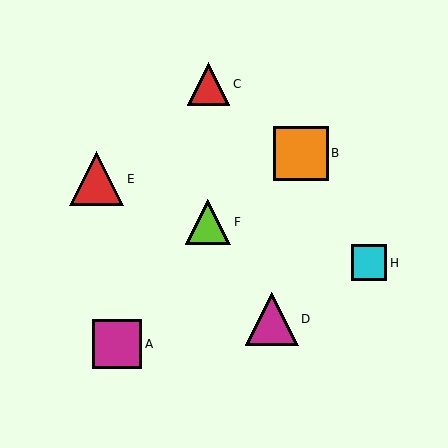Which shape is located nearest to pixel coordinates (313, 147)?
The orange square (labeled B) at (301, 153) is nearest to that location.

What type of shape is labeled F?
Shape F is a lime triangle.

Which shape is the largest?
The orange square (labeled B) is the largest.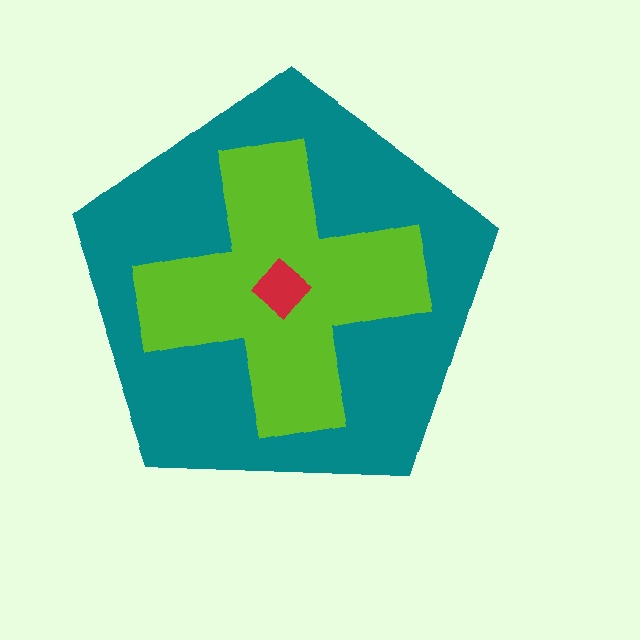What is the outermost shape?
The teal pentagon.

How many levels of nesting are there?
3.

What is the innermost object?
The red diamond.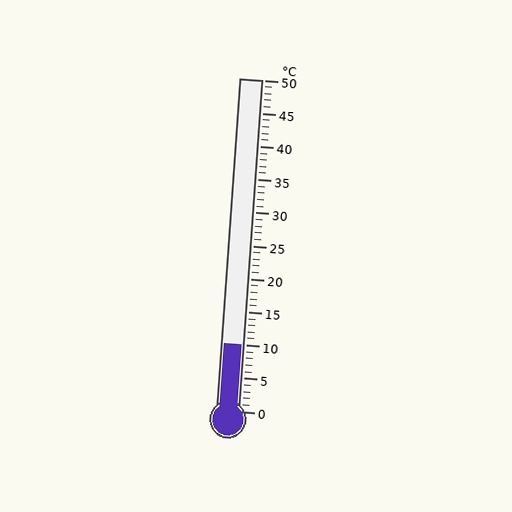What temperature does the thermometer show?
The thermometer shows approximately 10°C.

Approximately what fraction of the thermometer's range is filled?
The thermometer is filled to approximately 20% of its range.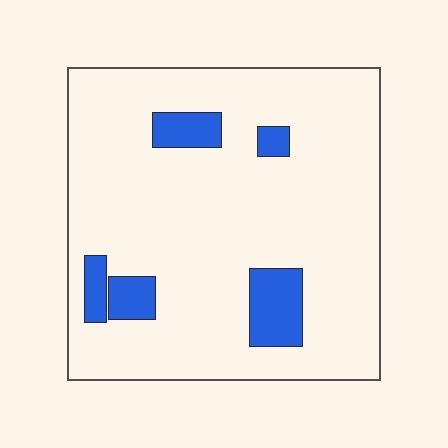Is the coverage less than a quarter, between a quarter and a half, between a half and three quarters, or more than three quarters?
Less than a quarter.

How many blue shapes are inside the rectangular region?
5.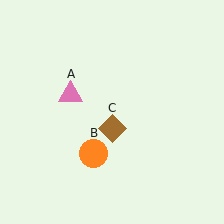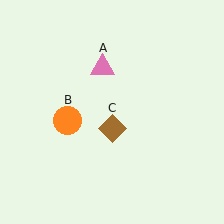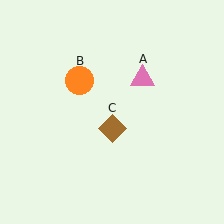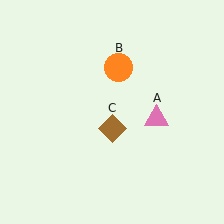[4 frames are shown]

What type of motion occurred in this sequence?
The pink triangle (object A), orange circle (object B) rotated clockwise around the center of the scene.